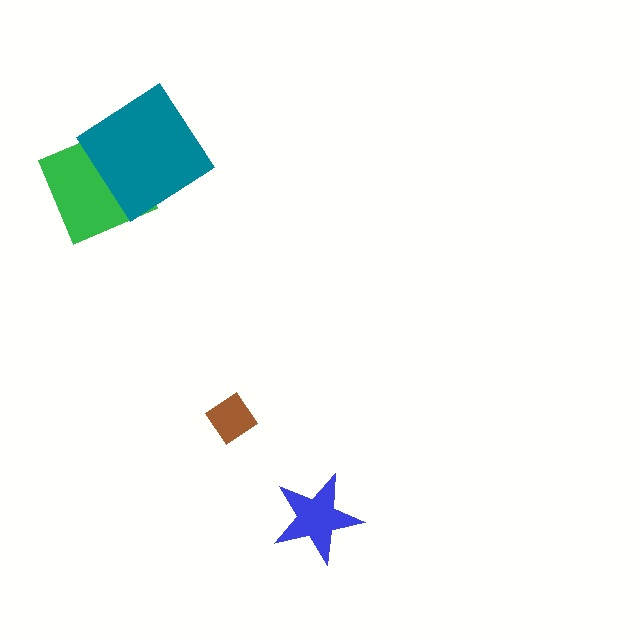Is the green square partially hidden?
Yes, it is partially covered by another shape.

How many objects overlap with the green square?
1 object overlaps with the green square.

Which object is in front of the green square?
The teal diamond is in front of the green square.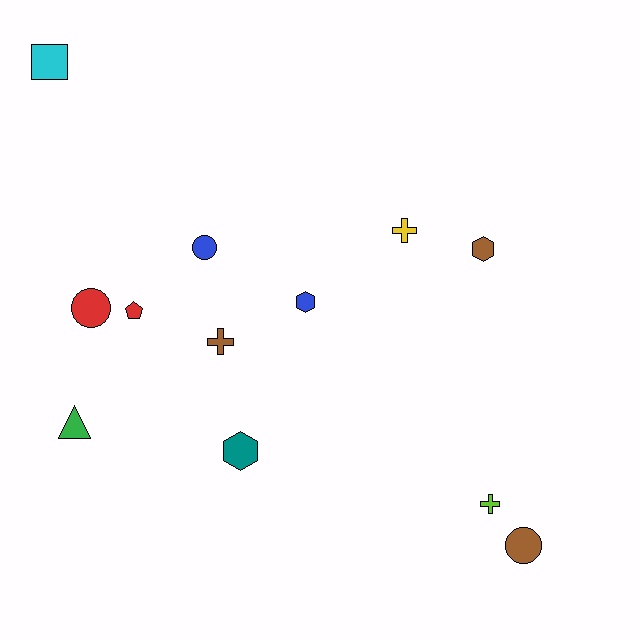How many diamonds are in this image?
There are no diamonds.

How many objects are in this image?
There are 12 objects.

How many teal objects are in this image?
There is 1 teal object.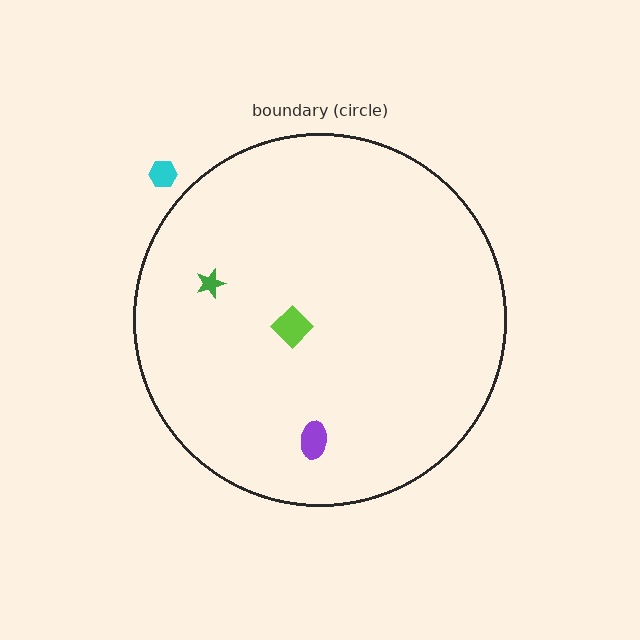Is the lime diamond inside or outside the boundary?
Inside.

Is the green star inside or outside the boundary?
Inside.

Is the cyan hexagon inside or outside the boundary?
Outside.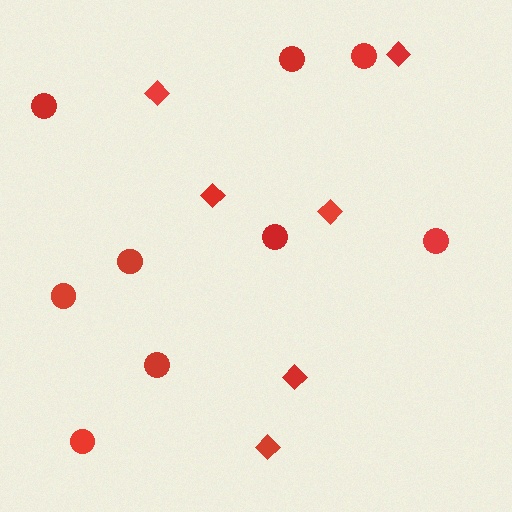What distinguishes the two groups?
There are 2 groups: one group of diamonds (6) and one group of circles (9).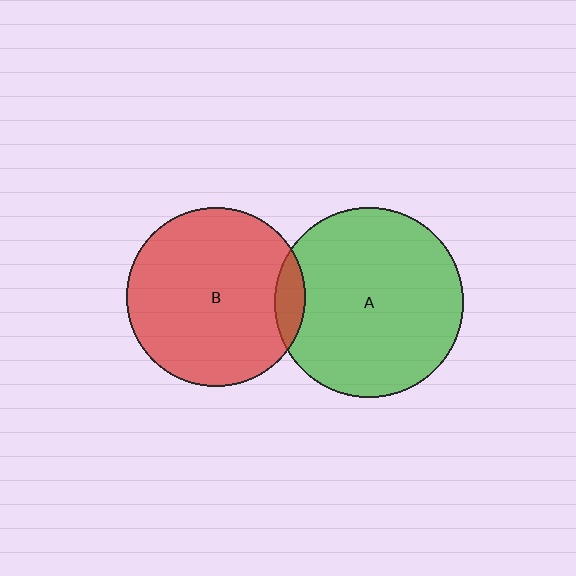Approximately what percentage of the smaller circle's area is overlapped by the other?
Approximately 10%.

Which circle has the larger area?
Circle A (green).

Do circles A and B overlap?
Yes.